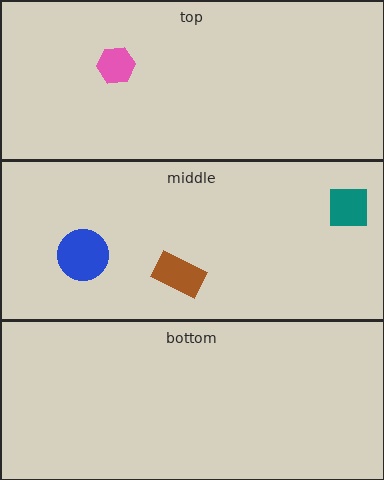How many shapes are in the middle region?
3.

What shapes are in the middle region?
The teal square, the brown rectangle, the blue circle.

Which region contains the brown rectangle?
The middle region.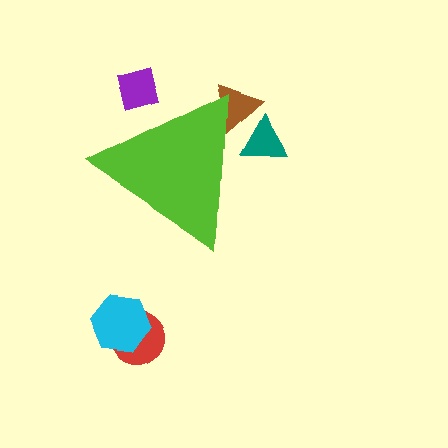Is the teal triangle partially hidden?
Yes, the teal triangle is partially hidden behind the lime triangle.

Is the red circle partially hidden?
No, the red circle is fully visible.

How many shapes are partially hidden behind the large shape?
3 shapes are partially hidden.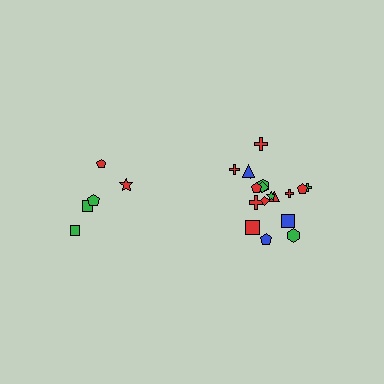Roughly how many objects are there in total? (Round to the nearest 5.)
Roughly 25 objects in total.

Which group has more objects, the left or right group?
The right group.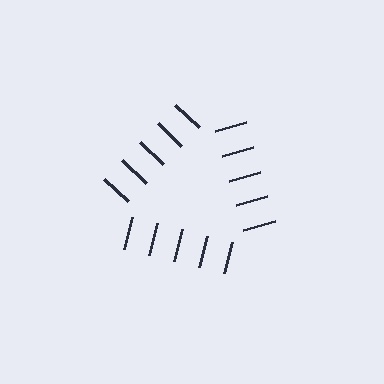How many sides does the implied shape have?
3 sides — the line-ends trace a triangle.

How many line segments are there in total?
15 — 5 along each of the 3 edges.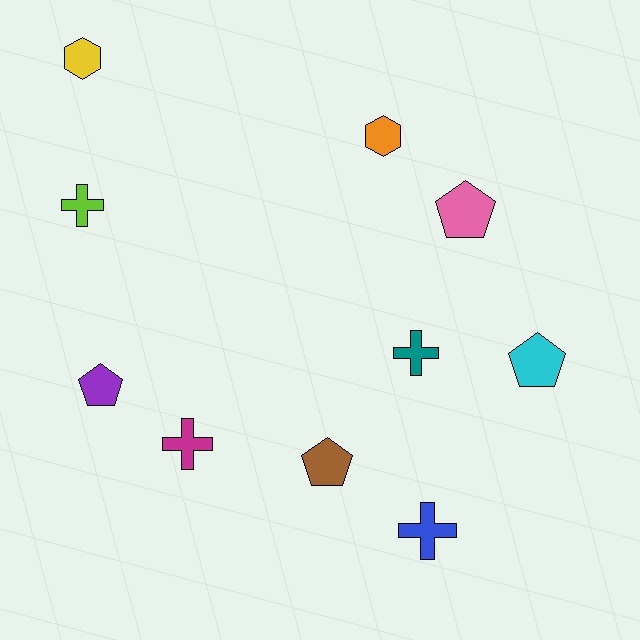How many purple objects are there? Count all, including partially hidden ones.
There is 1 purple object.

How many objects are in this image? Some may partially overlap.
There are 10 objects.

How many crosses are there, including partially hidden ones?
There are 4 crosses.